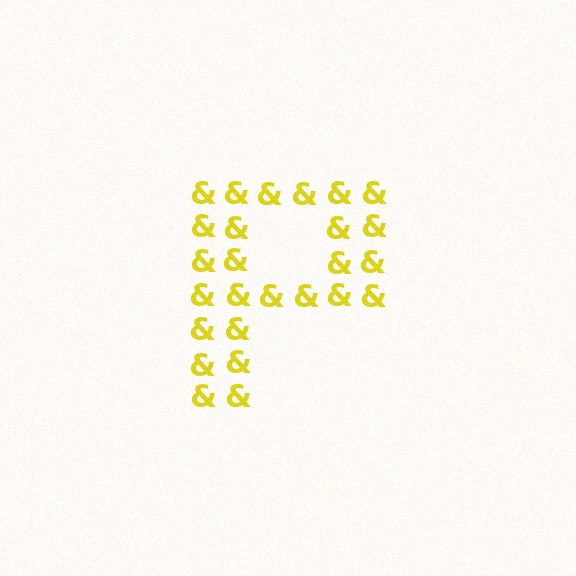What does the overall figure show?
The overall figure shows the letter P.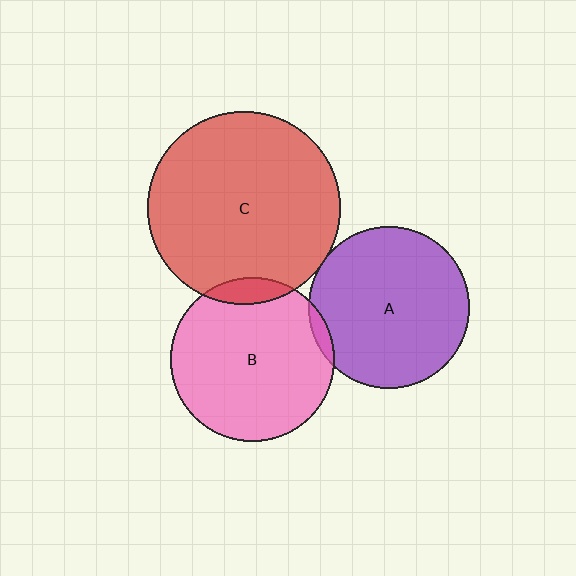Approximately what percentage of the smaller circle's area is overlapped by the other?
Approximately 10%.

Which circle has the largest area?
Circle C (red).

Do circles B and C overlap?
Yes.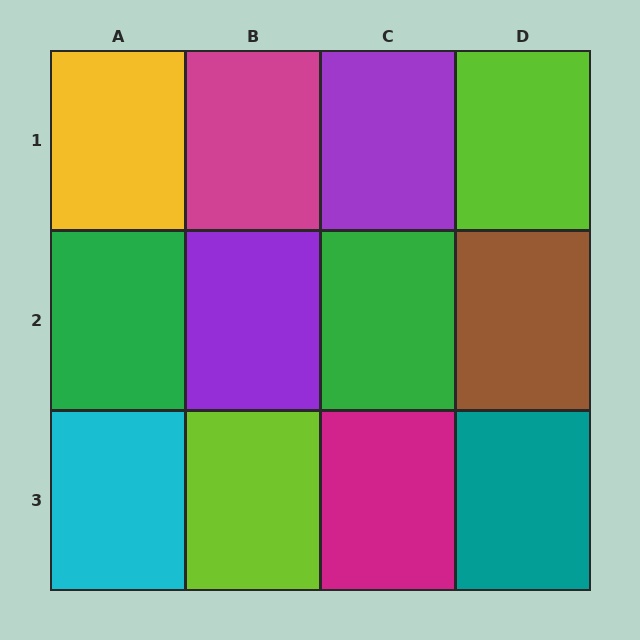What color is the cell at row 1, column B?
Magenta.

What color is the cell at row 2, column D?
Brown.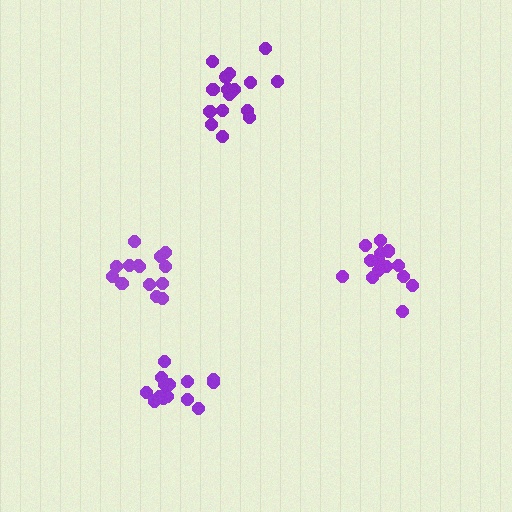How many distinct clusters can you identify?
There are 4 distinct clusters.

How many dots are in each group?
Group 1: 14 dots, Group 2: 16 dots, Group 3: 15 dots, Group 4: 15 dots (60 total).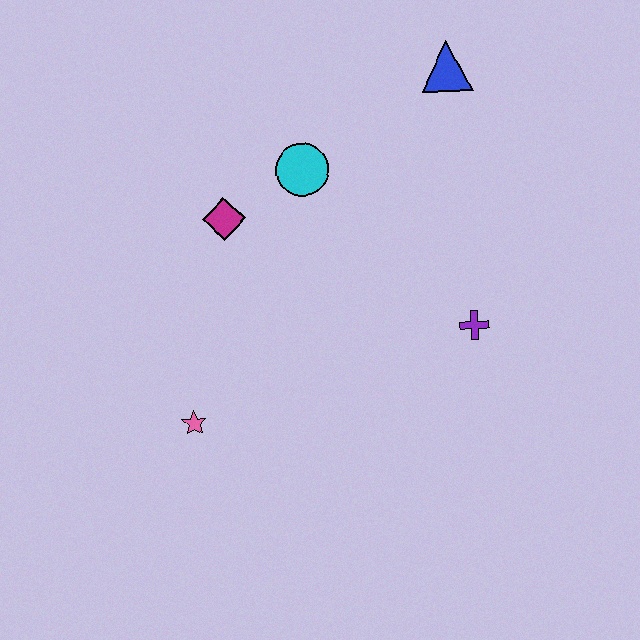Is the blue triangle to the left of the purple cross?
Yes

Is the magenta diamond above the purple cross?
Yes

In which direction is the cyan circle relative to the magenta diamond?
The cyan circle is to the right of the magenta diamond.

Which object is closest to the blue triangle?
The cyan circle is closest to the blue triangle.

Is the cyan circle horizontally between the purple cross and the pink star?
Yes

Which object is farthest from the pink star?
The blue triangle is farthest from the pink star.